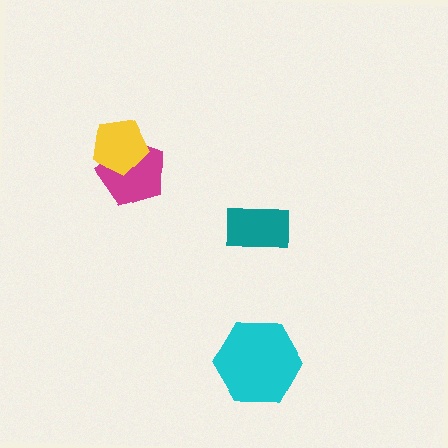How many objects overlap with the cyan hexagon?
0 objects overlap with the cyan hexagon.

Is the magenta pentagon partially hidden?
Yes, it is partially covered by another shape.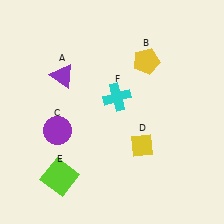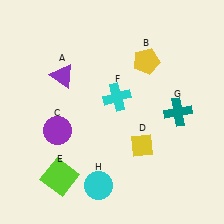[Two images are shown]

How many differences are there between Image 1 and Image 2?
There are 2 differences between the two images.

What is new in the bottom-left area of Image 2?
A cyan circle (H) was added in the bottom-left area of Image 2.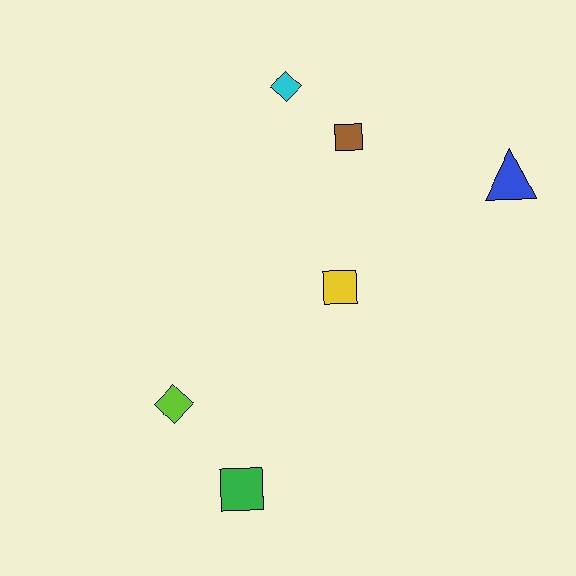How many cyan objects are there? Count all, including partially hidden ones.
There is 1 cyan object.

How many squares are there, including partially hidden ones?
There are 3 squares.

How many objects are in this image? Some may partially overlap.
There are 6 objects.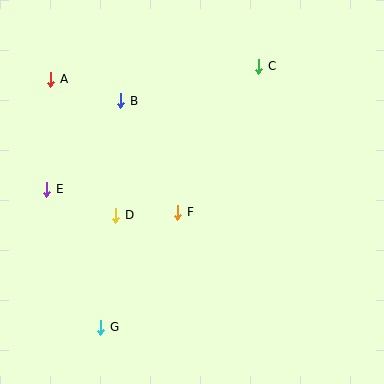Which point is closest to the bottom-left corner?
Point G is closest to the bottom-left corner.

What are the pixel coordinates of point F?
Point F is at (178, 212).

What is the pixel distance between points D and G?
The distance between D and G is 113 pixels.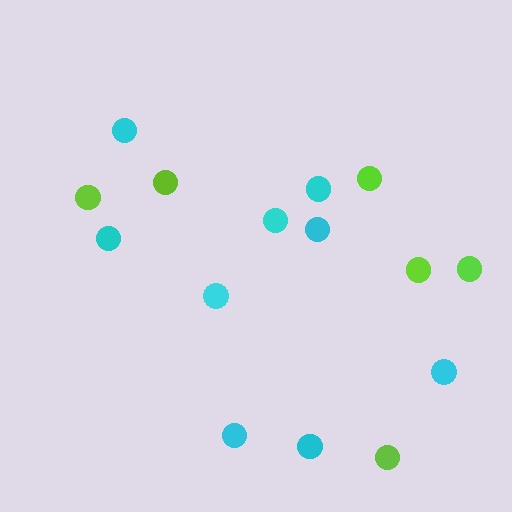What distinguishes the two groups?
There are 2 groups: one group of cyan circles (9) and one group of lime circles (6).